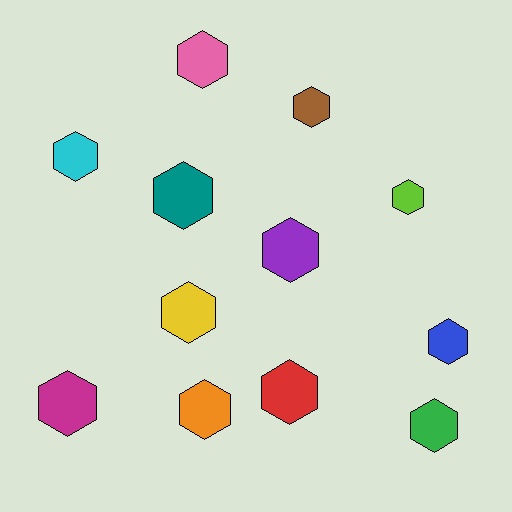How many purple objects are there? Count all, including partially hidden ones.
There is 1 purple object.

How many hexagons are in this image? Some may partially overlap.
There are 12 hexagons.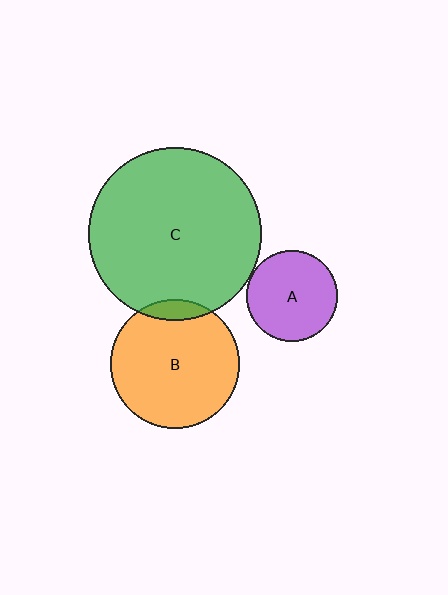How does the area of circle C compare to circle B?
Approximately 1.8 times.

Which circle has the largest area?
Circle C (green).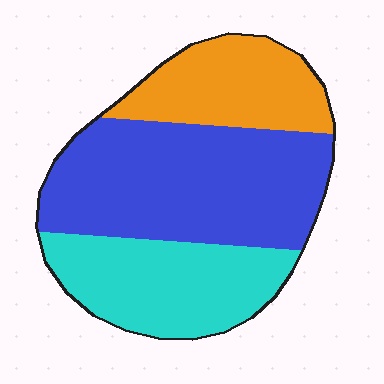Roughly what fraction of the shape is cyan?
Cyan covers about 30% of the shape.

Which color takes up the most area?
Blue, at roughly 50%.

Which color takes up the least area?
Orange, at roughly 25%.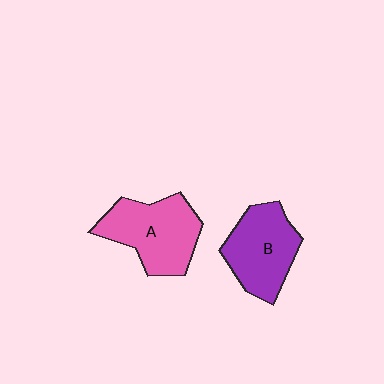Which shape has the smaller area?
Shape B (purple).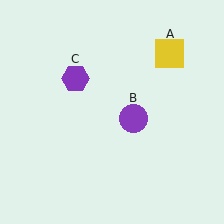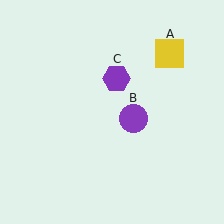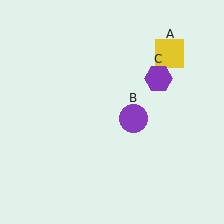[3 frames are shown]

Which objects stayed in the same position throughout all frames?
Yellow square (object A) and purple circle (object B) remained stationary.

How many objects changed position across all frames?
1 object changed position: purple hexagon (object C).